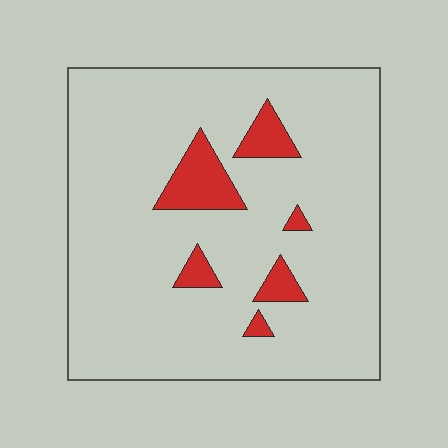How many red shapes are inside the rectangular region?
6.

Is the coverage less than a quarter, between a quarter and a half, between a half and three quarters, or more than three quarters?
Less than a quarter.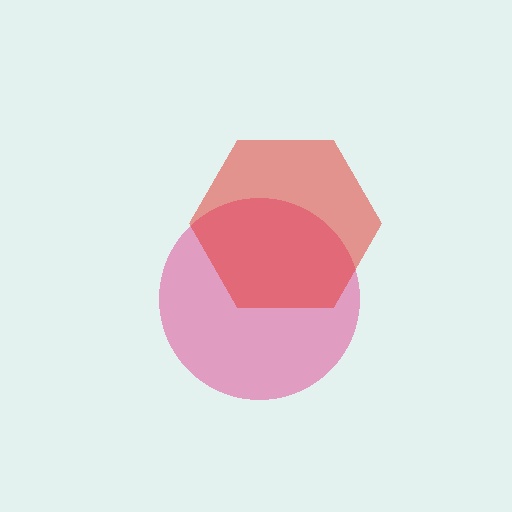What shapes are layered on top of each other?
The layered shapes are: a pink circle, a red hexagon.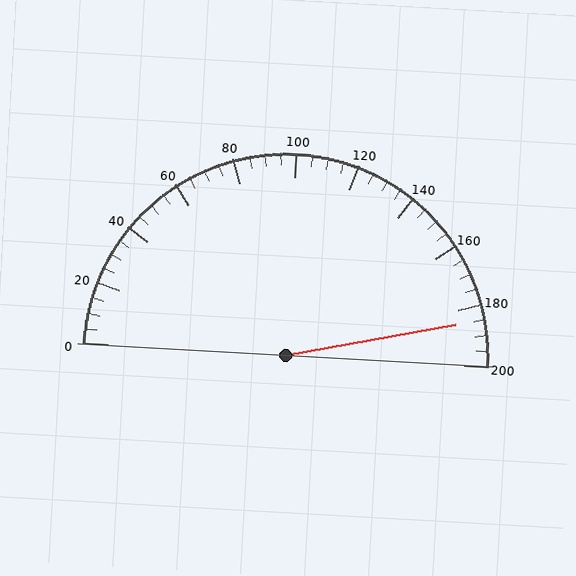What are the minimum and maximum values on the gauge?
The gauge ranges from 0 to 200.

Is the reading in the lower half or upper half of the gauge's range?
The reading is in the upper half of the range (0 to 200).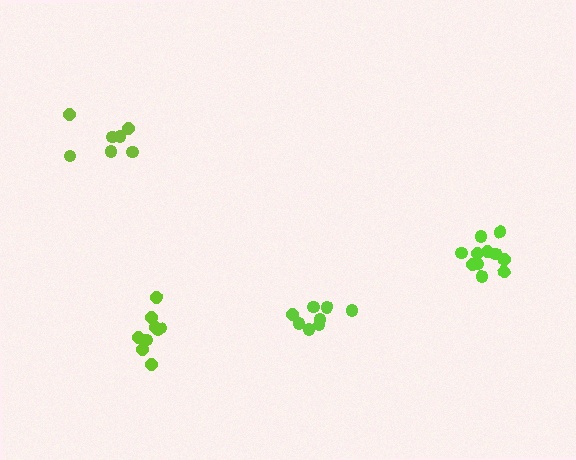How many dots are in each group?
Group 1: 8 dots, Group 2: 9 dots, Group 3: 11 dots, Group 4: 7 dots (35 total).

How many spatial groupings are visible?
There are 4 spatial groupings.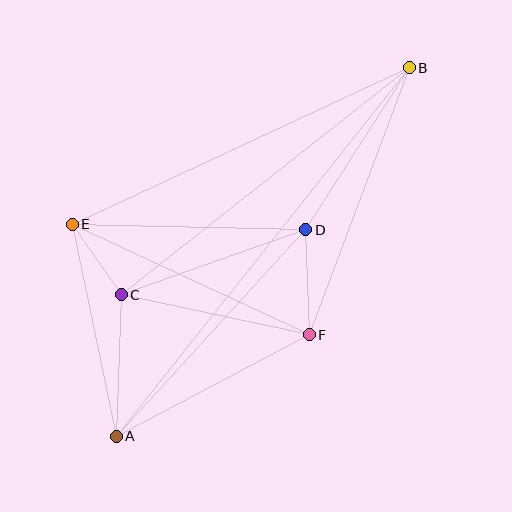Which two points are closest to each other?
Points C and E are closest to each other.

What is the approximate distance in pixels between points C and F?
The distance between C and F is approximately 193 pixels.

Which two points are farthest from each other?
Points A and B are farthest from each other.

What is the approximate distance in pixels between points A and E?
The distance between A and E is approximately 217 pixels.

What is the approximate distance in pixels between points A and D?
The distance between A and D is approximately 280 pixels.